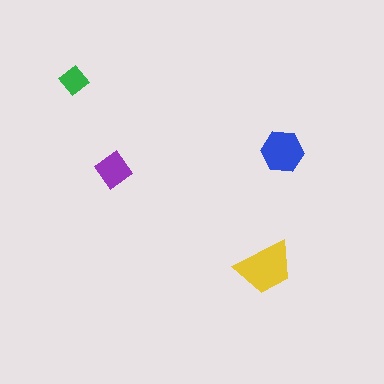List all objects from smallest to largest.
The green diamond, the purple diamond, the blue hexagon, the yellow trapezoid.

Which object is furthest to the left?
The green diamond is leftmost.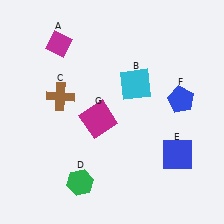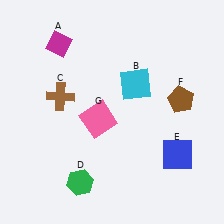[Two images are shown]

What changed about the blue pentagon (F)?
In Image 1, F is blue. In Image 2, it changed to brown.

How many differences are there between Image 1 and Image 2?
There are 2 differences between the two images.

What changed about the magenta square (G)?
In Image 1, G is magenta. In Image 2, it changed to pink.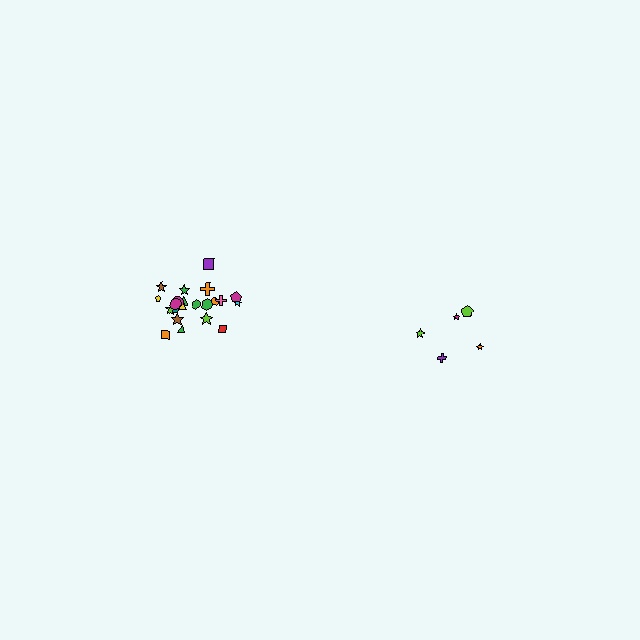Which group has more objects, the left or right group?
The left group.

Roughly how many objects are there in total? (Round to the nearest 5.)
Roughly 25 objects in total.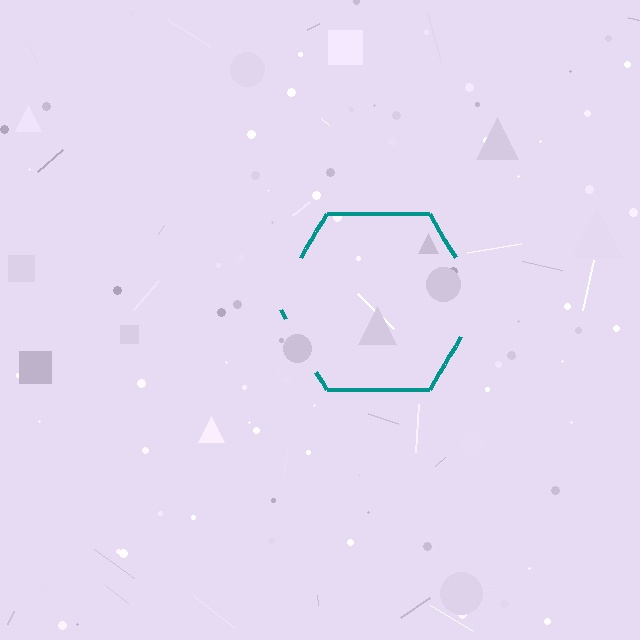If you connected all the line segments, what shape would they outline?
They would outline a hexagon.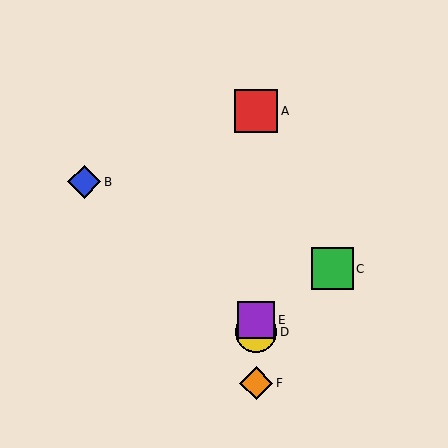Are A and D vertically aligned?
Yes, both are at x≈256.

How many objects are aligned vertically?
4 objects (A, D, E, F) are aligned vertically.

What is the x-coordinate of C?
Object C is at x≈332.